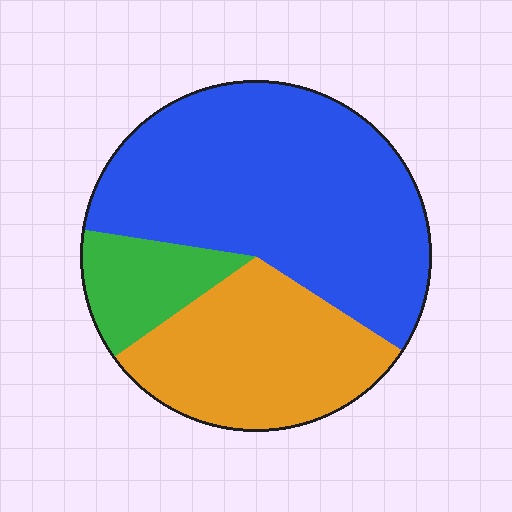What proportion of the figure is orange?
Orange takes up about one third (1/3) of the figure.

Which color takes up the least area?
Green, at roughly 10%.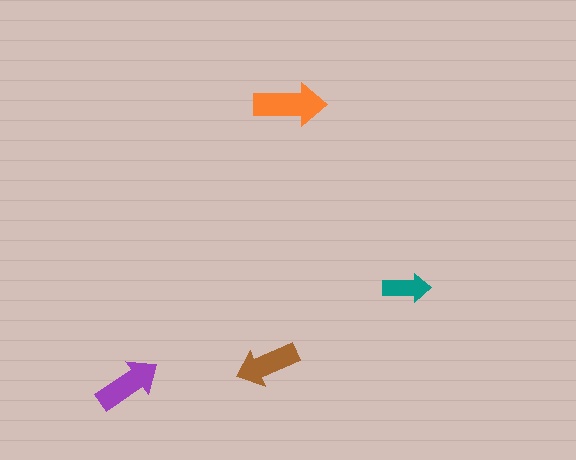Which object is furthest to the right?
The teal arrow is rightmost.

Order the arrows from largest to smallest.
the orange one, the purple one, the brown one, the teal one.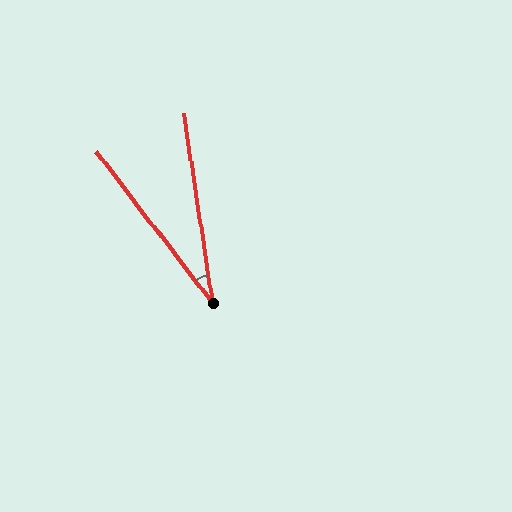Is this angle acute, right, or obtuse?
It is acute.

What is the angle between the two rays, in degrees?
Approximately 29 degrees.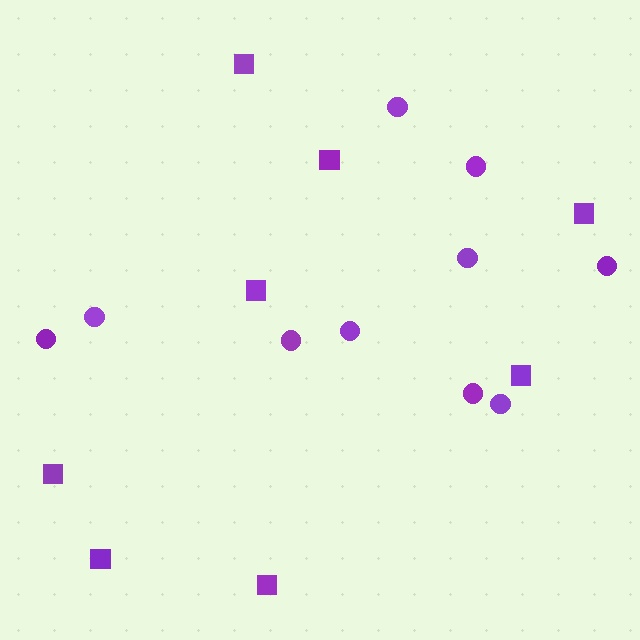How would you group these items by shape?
There are 2 groups: one group of circles (10) and one group of squares (8).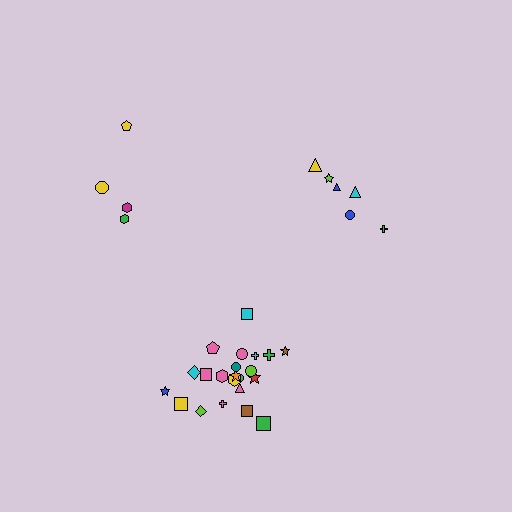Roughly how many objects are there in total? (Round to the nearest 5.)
Roughly 30 objects in total.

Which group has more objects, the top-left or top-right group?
The top-right group.